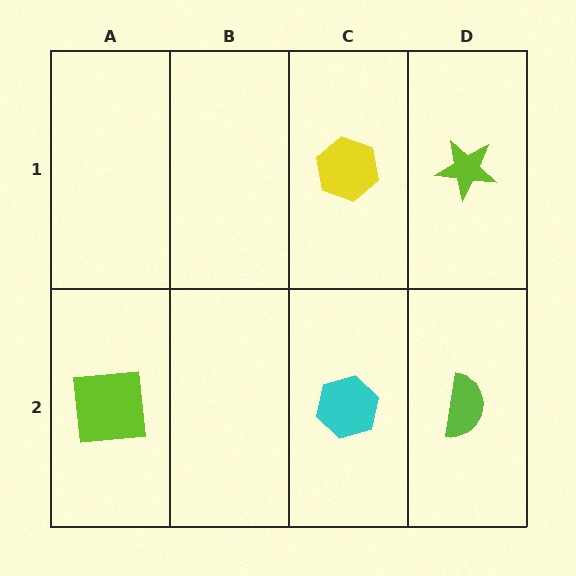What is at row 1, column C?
A yellow hexagon.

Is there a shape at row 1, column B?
No, that cell is empty.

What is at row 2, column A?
A lime square.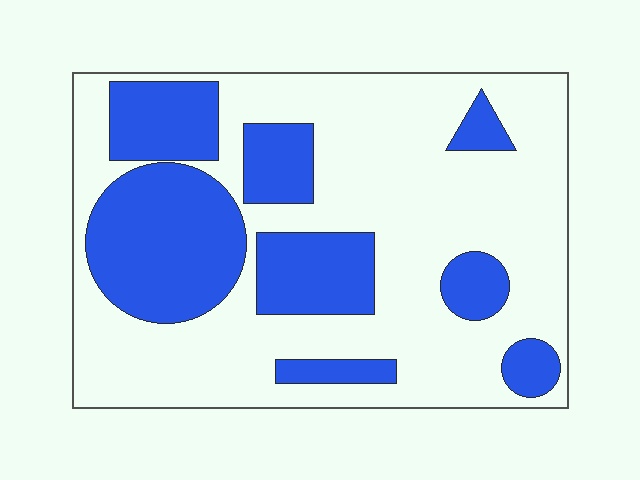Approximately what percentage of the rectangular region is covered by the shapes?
Approximately 35%.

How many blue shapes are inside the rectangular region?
8.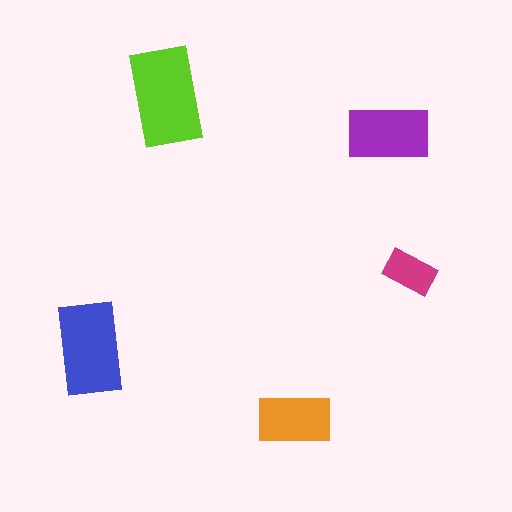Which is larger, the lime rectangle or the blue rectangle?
The lime one.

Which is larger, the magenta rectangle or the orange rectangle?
The orange one.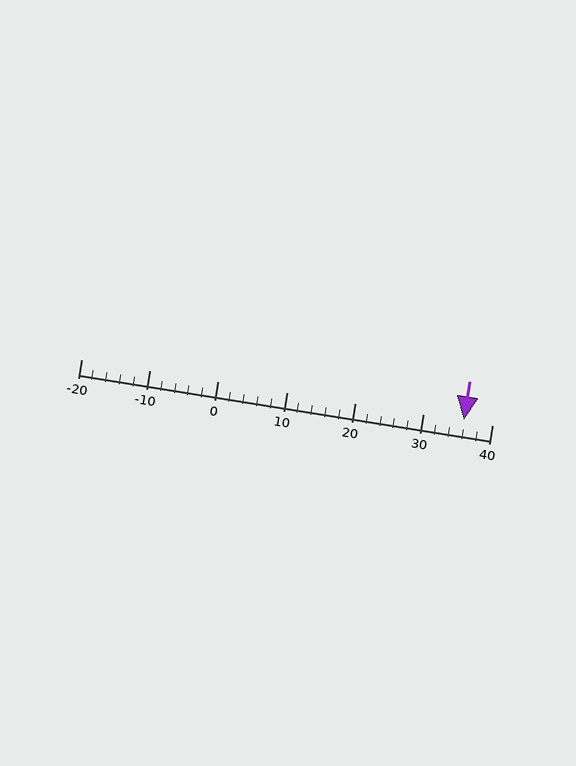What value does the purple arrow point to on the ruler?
The purple arrow points to approximately 36.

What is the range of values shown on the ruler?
The ruler shows values from -20 to 40.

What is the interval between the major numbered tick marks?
The major tick marks are spaced 10 units apart.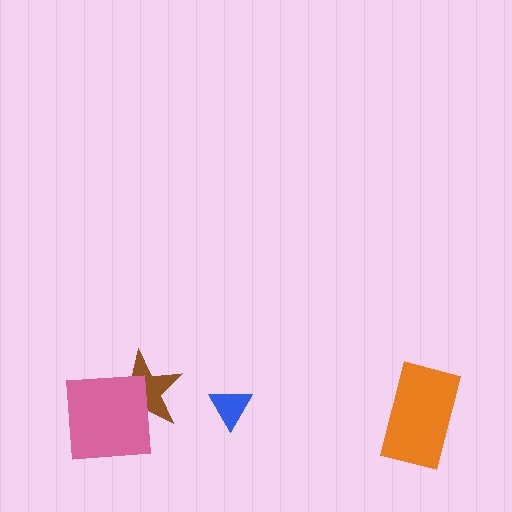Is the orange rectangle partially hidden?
No, no other shape covers it.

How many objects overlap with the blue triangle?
0 objects overlap with the blue triangle.